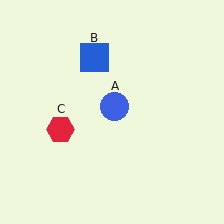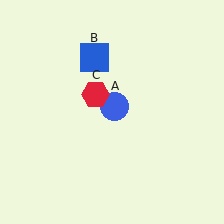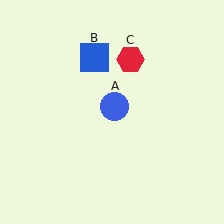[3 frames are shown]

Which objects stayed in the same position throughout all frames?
Blue circle (object A) and blue square (object B) remained stationary.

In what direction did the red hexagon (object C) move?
The red hexagon (object C) moved up and to the right.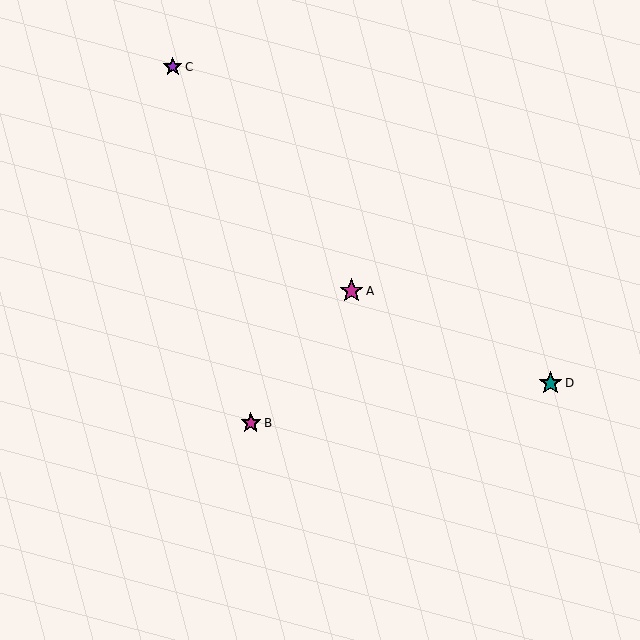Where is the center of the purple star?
The center of the purple star is at (173, 67).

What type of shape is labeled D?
Shape D is a teal star.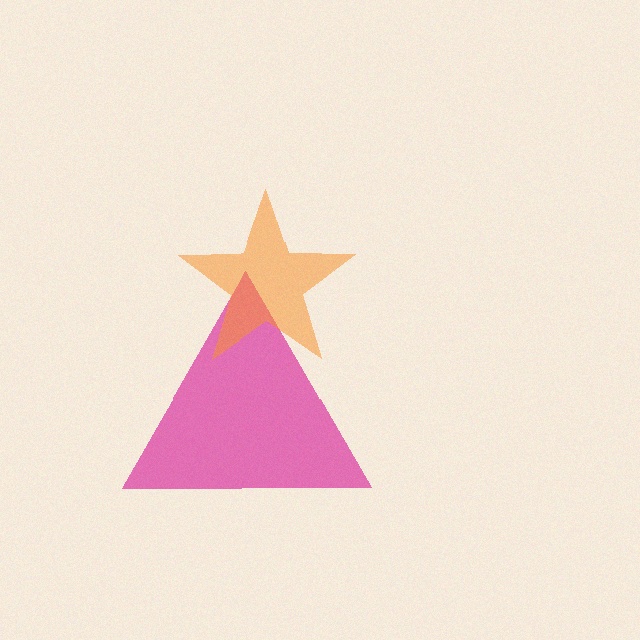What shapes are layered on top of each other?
The layered shapes are: a magenta triangle, an orange star.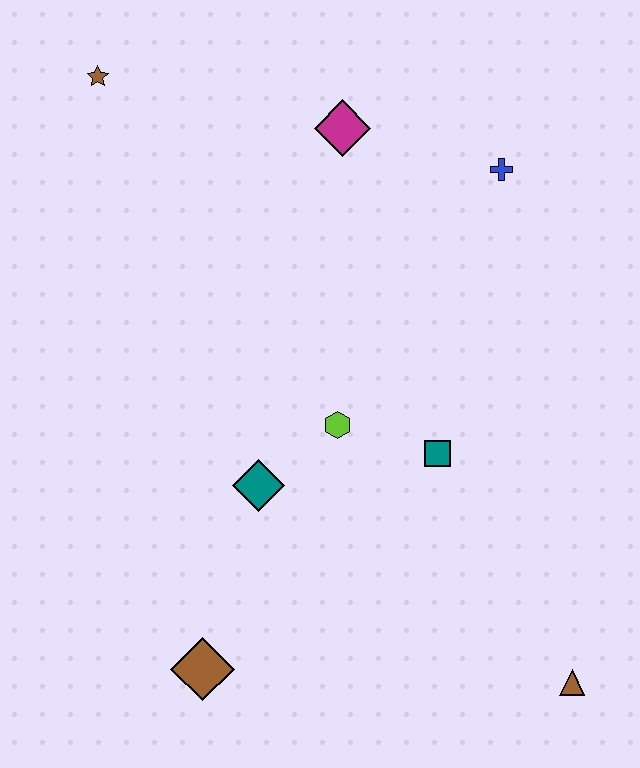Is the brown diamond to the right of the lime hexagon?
No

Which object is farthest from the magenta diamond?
The brown triangle is farthest from the magenta diamond.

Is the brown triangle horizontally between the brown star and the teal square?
No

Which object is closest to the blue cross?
The magenta diamond is closest to the blue cross.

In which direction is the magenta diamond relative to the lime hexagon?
The magenta diamond is above the lime hexagon.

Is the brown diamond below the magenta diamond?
Yes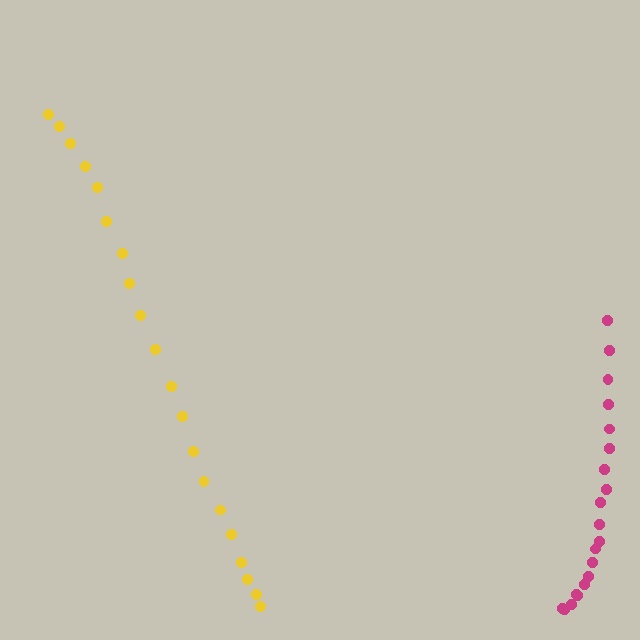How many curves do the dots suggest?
There are 2 distinct paths.